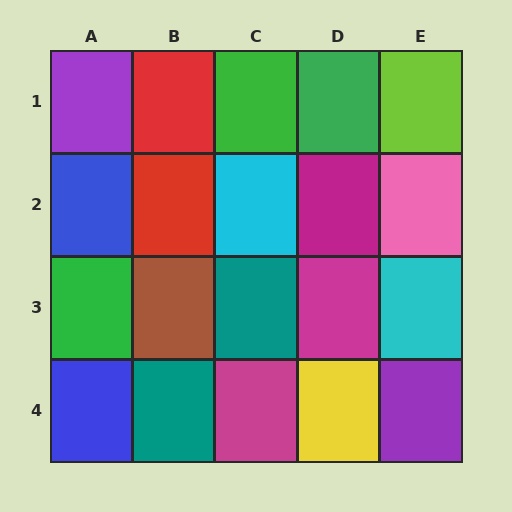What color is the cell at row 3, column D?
Magenta.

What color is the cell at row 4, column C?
Magenta.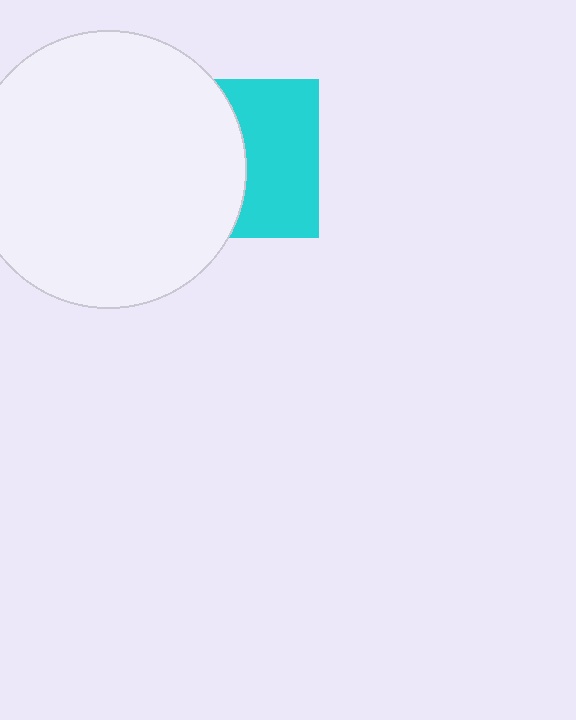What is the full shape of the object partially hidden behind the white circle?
The partially hidden object is a cyan square.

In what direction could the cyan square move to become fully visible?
The cyan square could move right. That would shift it out from behind the white circle entirely.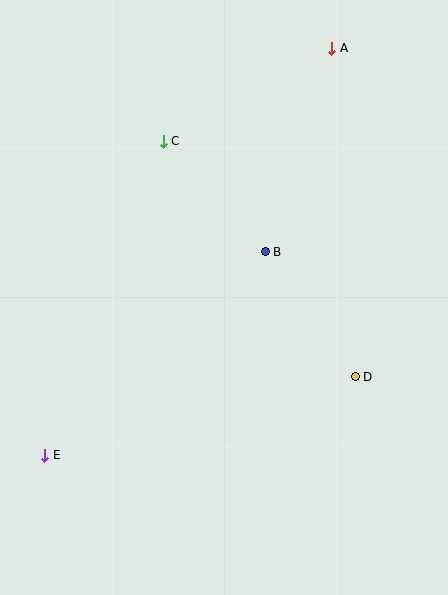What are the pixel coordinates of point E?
Point E is at (45, 455).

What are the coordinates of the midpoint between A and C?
The midpoint between A and C is at (247, 95).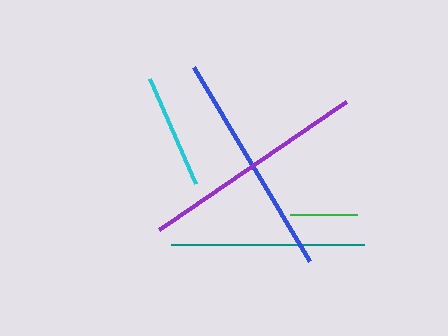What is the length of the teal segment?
The teal segment is approximately 193 pixels long.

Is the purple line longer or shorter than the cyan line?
The purple line is longer than the cyan line.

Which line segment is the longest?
The purple line is the longest at approximately 227 pixels.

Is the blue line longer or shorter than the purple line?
The purple line is longer than the blue line.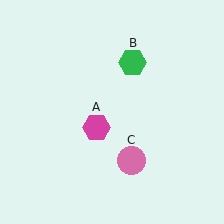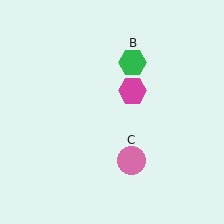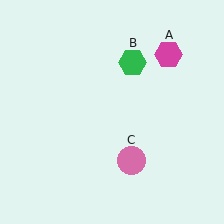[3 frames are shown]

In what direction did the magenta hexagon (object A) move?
The magenta hexagon (object A) moved up and to the right.